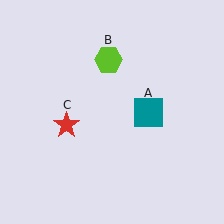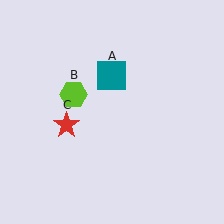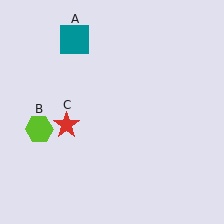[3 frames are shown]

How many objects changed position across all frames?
2 objects changed position: teal square (object A), lime hexagon (object B).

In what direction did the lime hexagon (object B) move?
The lime hexagon (object B) moved down and to the left.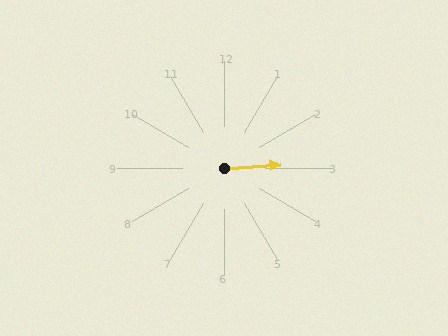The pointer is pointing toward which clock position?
Roughly 3 o'clock.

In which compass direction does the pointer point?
East.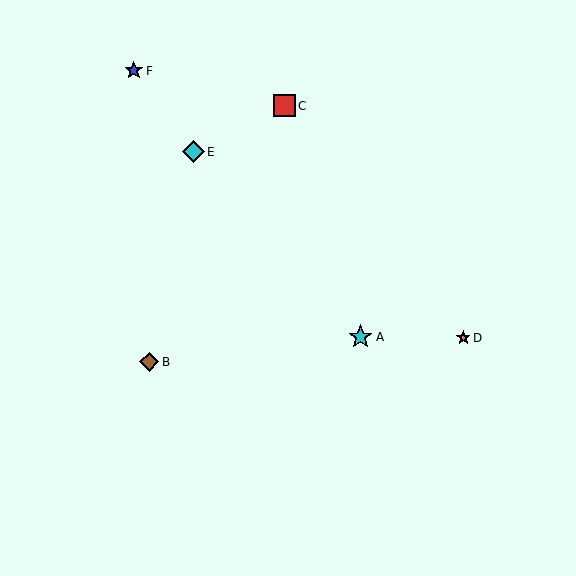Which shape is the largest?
The cyan star (labeled A) is the largest.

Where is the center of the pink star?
The center of the pink star is at (463, 338).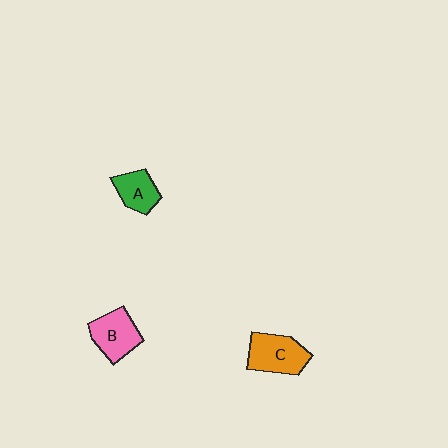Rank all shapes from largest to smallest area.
From largest to smallest: C (orange), B (pink), A (green).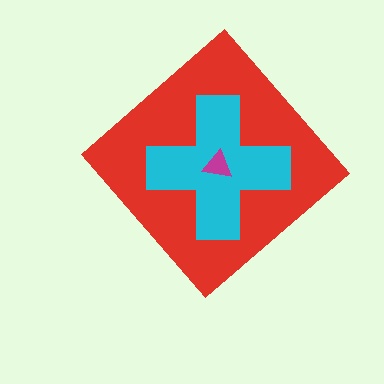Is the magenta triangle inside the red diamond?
Yes.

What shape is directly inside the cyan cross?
The magenta triangle.